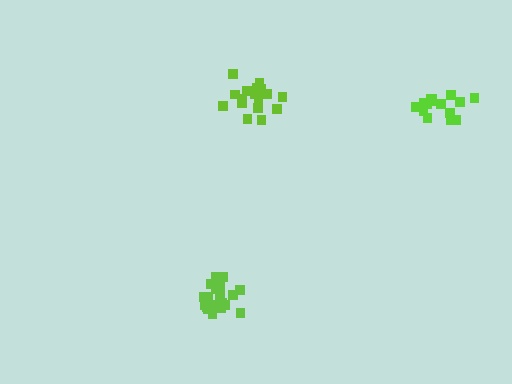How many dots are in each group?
Group 1: 15 dots, Group 2: 21 dots, Group 3: 18 dots (54 total).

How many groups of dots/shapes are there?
There are 3 groups.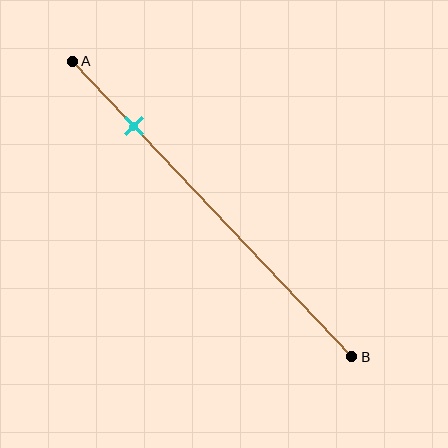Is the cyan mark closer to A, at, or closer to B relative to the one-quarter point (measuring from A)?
The cyan mark is approximately at the one-quarter point of segment AB.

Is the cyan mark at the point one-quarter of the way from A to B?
Yes, the mark is approximately at the one-quarter point.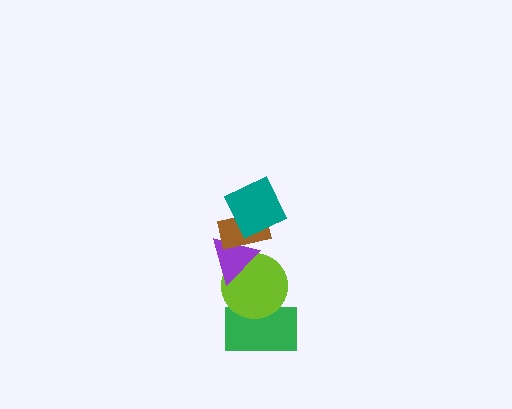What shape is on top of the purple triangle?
The brown rectangle is on top of the purple triangle.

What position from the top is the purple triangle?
The purple triangle is 3rd from the top.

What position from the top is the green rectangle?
The green rectangle is 5th from the top.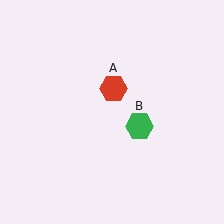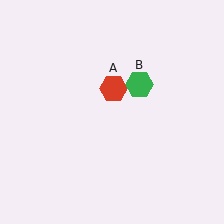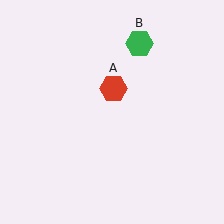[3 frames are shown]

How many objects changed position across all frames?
1 object changed position: green hexagon (object B).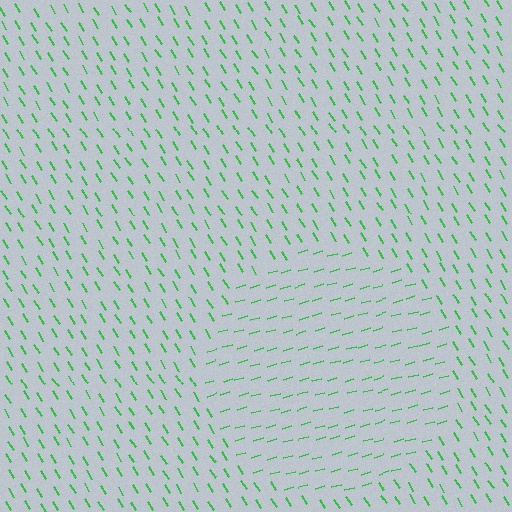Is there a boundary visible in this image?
Yes, there is a texture boundary formed by a change in line orientation.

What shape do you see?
I see a circle.